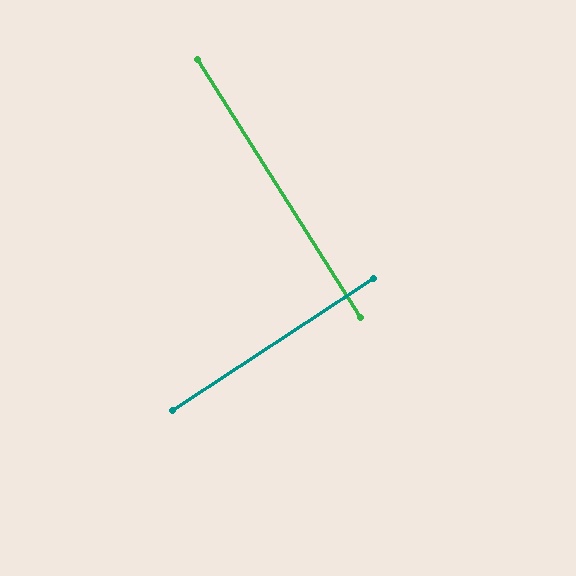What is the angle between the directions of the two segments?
Approximately 89 degrees.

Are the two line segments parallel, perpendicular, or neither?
Perpendicular — they meet at approximately 89°.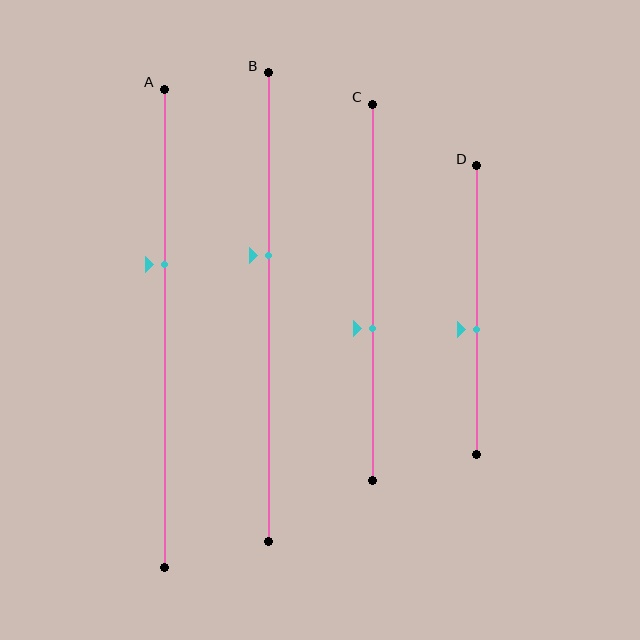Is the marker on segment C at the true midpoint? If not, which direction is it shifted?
No, the marker on segment C is shifted downward by about 10% of the segment length.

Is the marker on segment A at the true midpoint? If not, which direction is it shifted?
No, the marker on segment A is shifted upward by about 13% of the segment length.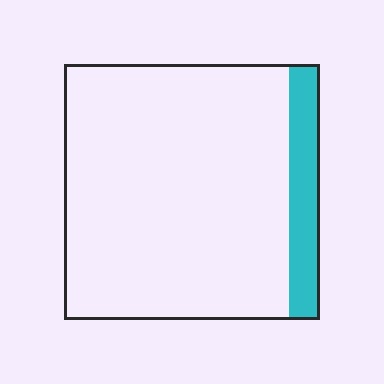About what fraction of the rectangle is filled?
About one eighth (1/8).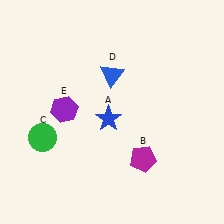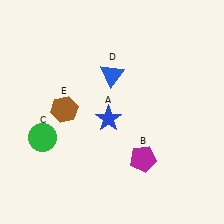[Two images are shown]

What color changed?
The hexagon (E) changed from purple in Image 1 to brown in Image 2.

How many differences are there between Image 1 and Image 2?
There is 1 difference between the two images.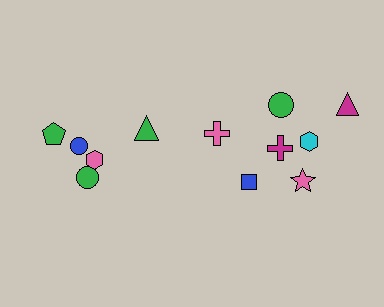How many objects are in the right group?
There are 7 objects.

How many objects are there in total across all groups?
There are 12 objects.